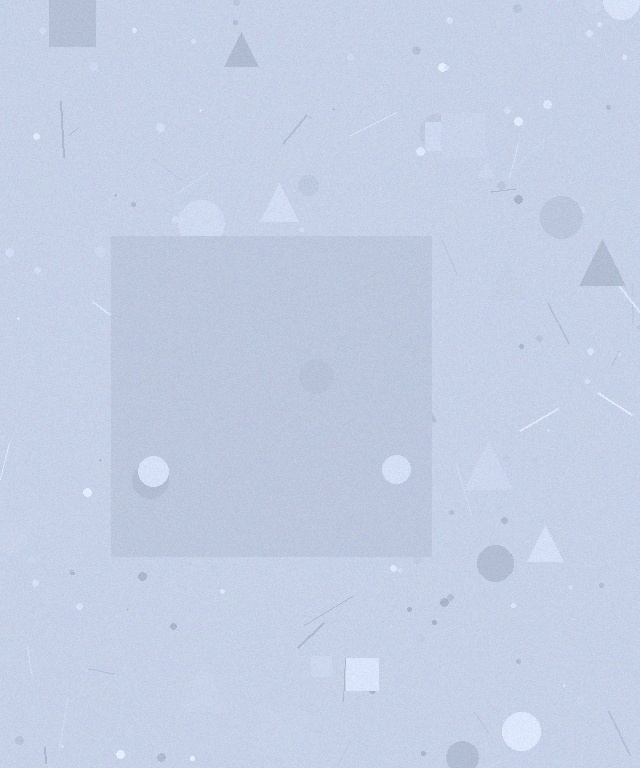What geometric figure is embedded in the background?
A square is embedded in the background.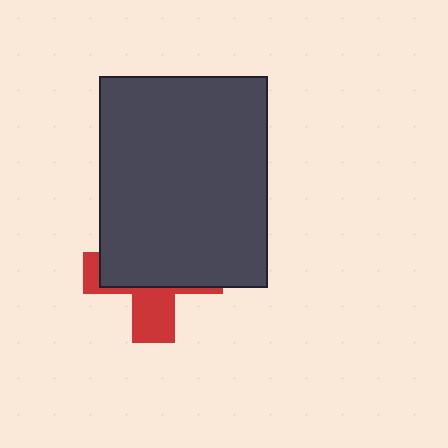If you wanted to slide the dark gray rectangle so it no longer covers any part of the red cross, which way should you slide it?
Slide it up — that is the most direct way to separate the two shapes.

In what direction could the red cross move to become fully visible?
The red cross could move down. That would shift it out from behind the dark gray rectangle entirely.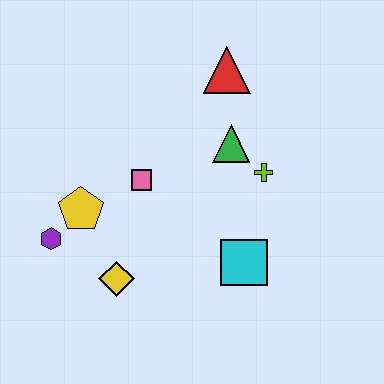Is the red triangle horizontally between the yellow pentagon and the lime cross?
Yes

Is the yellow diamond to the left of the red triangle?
Yes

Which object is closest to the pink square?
The yellow pentagon is closest to the pink square.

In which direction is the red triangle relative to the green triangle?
The red triangle is above the green triangle.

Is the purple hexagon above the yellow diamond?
Yes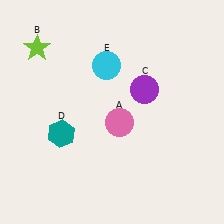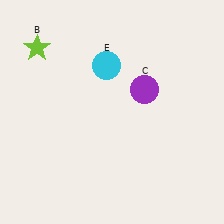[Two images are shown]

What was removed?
The teal hexagon (D), the pink circle (A) were removed in Image 2.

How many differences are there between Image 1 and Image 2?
There are 2 differences between the two images.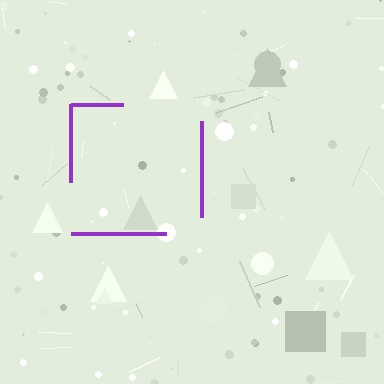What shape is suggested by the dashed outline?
The dashed outline suggests a square.